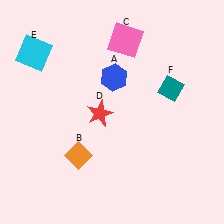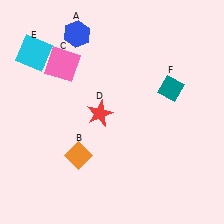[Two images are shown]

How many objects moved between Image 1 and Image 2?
2 objects moved between the two images.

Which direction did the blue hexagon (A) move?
The blue hexagon (A) moved up.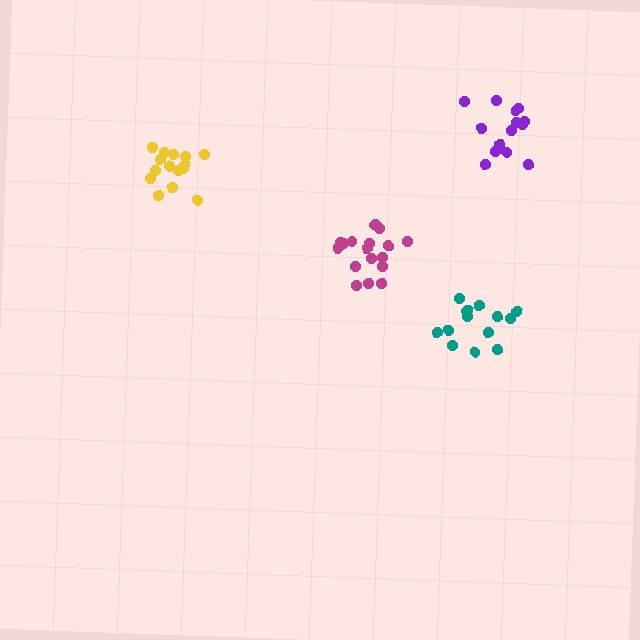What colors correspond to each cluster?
The clusters are colored: magenta, teal, yellow, purple.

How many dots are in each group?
Group 1: 17 dots, Group 2: 15 dots, Group 3: 15 dots, Group 4: 14 dots (61 total).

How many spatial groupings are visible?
There are 4 spatial groupings.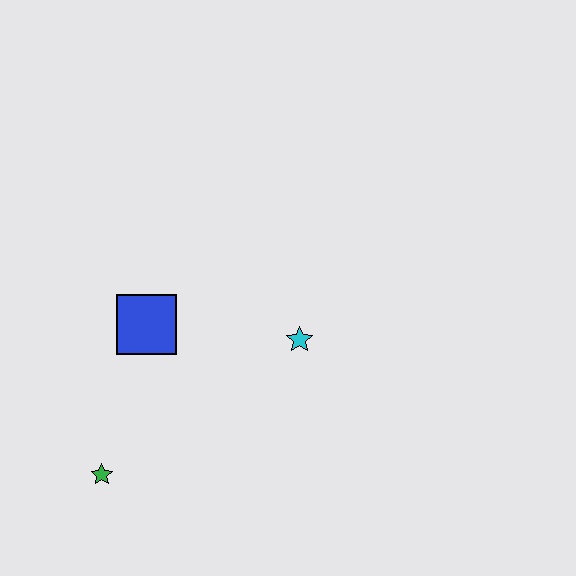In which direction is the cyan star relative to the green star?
The cyan star is to the right of the green star.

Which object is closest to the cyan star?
The blue square is closest to the cyan star.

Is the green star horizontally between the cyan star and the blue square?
No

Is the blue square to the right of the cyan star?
No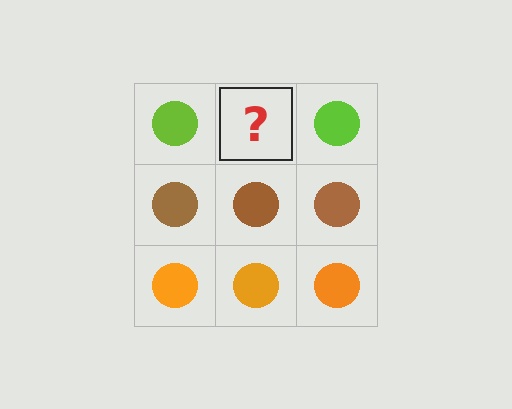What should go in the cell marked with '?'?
The missing cell should contain a lime circle.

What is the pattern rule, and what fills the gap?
The rule is that each row has a consistent color. The gap should be filled with a lime circle.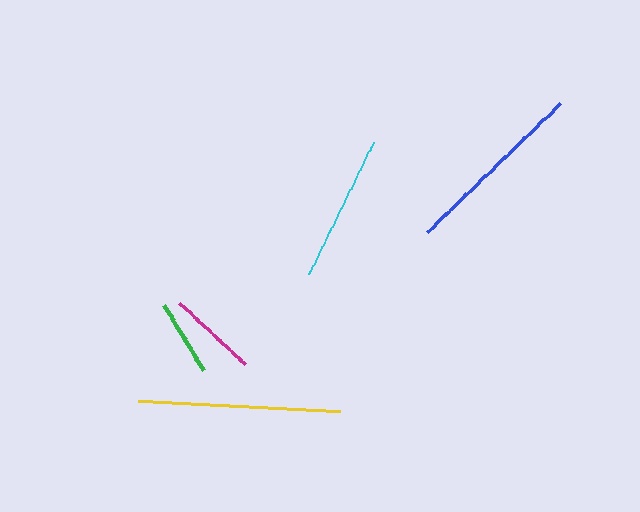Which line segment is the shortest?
The green line is the shortest at approximately 76 pixels.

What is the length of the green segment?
The green segment is approximately 76 pixels long.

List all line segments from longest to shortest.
From longest to shortest: yellow, blue, cyan, magenta, green.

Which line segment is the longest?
The yellow line is the longest at approximately 202 pixels.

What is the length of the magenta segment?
The magenta segment is approximately 91 pixels long.